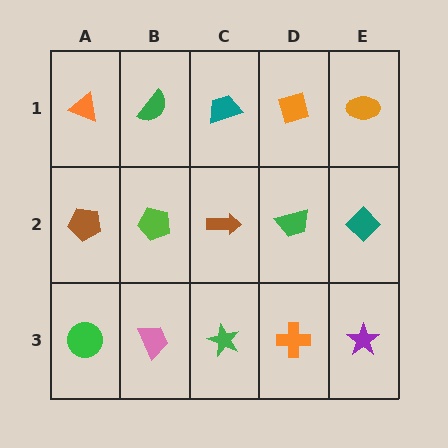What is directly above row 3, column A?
A brown pentagon.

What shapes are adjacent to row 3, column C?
A brown arrow (row 2, column C), a pink trapezoid (row 3, column B), an orange cross (row 3, column D).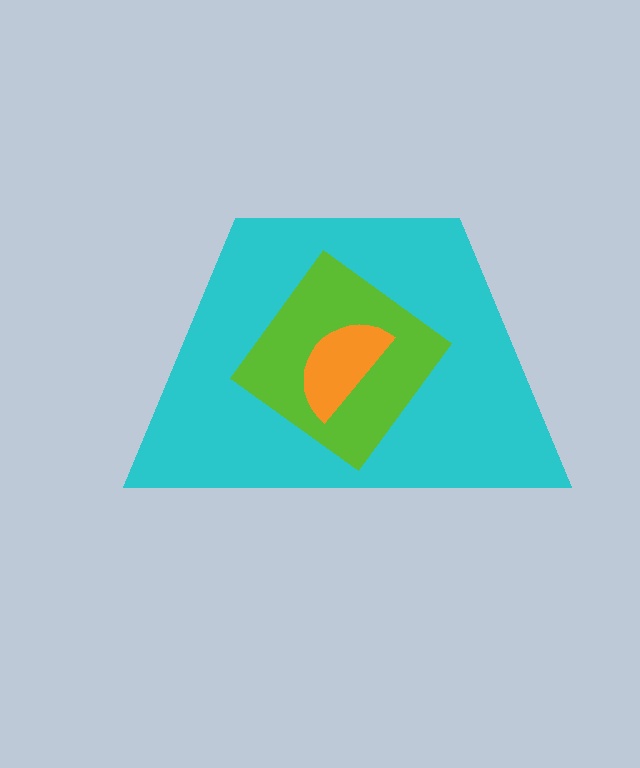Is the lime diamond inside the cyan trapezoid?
Yes.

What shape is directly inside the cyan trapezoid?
The lime diamond.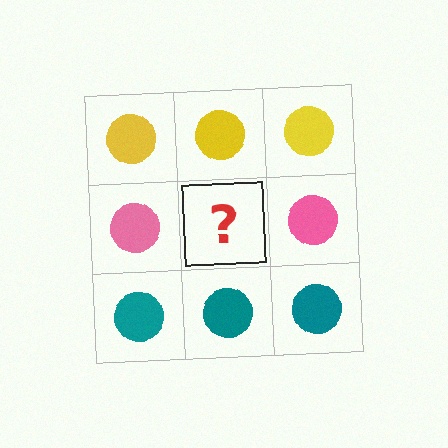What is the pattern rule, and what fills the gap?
The rule is that each row has a consistent color. The gap should be filled with a pink circle.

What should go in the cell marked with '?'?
The missing cell should contain a pink circle.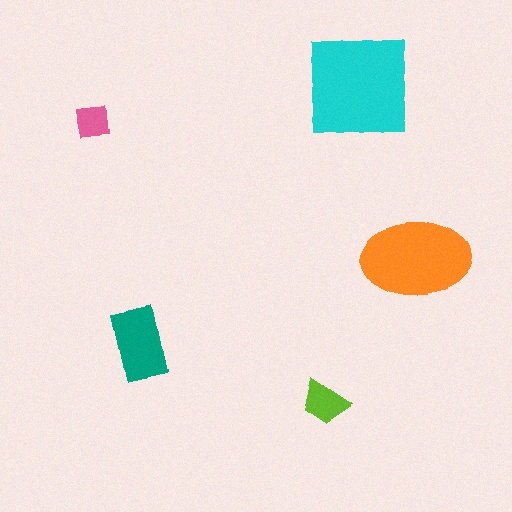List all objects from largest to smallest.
The cyan square, the orange ellipse, the teal rectangle, the lime trapezoid, the pink square.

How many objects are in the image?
There are 5 objects in the image.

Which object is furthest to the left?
The pink square is leftmost.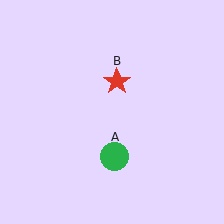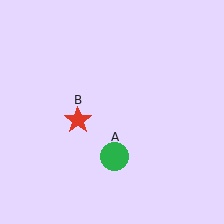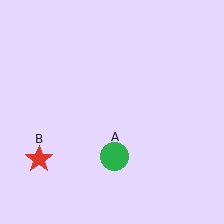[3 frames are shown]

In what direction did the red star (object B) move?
The red star (object B) moved down and to the left.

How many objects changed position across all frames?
1 object changed position: red star (object B).